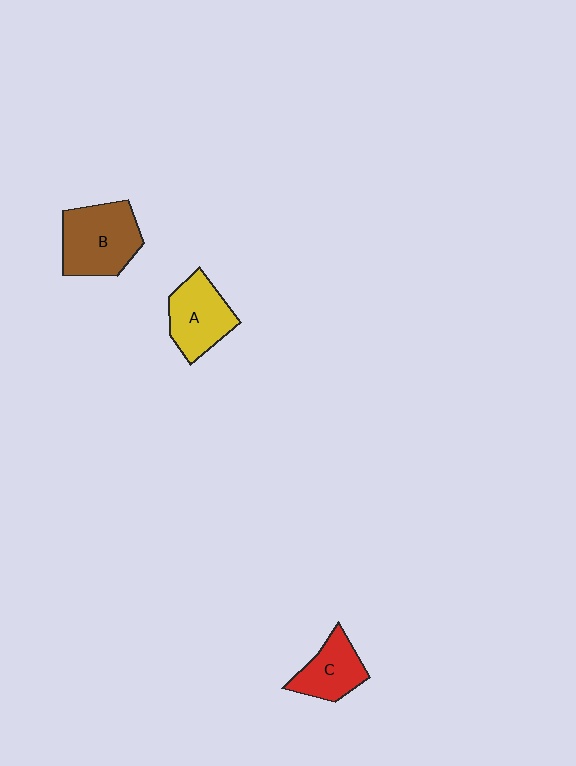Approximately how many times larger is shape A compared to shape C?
Approximately 1.2 times.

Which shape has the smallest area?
Shape C (red).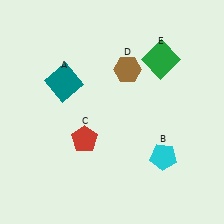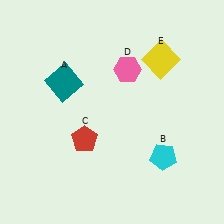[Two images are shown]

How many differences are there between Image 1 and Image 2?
There are 2 differences between the two images.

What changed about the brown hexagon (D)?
In Image 1, D is brown. In Image 2, it changed to pink.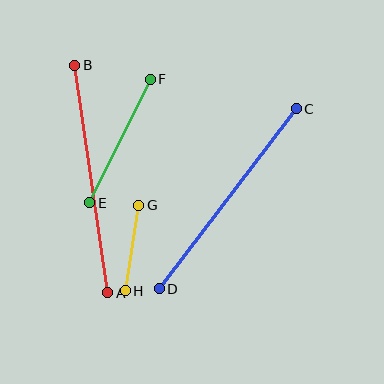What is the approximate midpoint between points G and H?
The midpoint is at approximately (132, 248) pixels.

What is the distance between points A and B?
The distance is approximately 230 pixels.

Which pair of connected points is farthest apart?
Points A and B are farthest apart.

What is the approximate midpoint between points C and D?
The midpoint is at approximately (228, 199) pixels.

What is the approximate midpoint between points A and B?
The midpoint is at approximately (91, 179) pixels.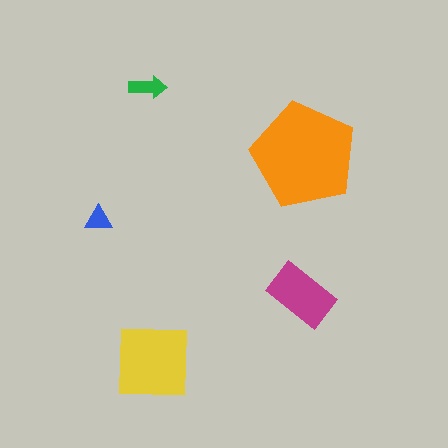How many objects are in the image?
There are 5 objects in the image.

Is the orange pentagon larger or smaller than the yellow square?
Larger.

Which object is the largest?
The orange pentagon.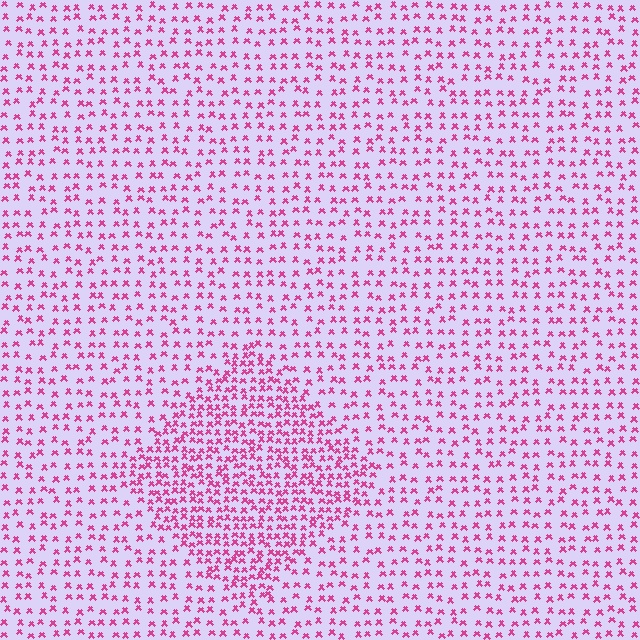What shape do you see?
I see a diamond.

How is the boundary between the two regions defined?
The boundary is defined by a change in element density (approximately 2.0x ratio). All elements are the same color, size, and shape.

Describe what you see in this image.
The image contains small magenta elements arranged at two different densities. A diamond-shaped region is visible where the elements are more densely packed than the surrounding area.